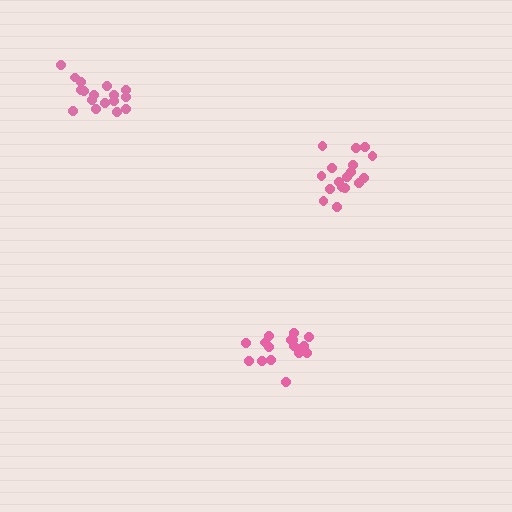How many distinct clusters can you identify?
There are 3 distinct clusters.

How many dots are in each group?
Group 1: 17 dots, Group 2: 17 dots, Group 3: 16 dots (50 total).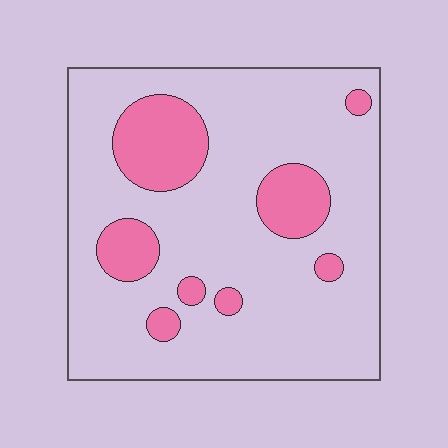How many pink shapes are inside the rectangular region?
8.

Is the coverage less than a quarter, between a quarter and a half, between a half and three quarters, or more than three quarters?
Less than a quarter.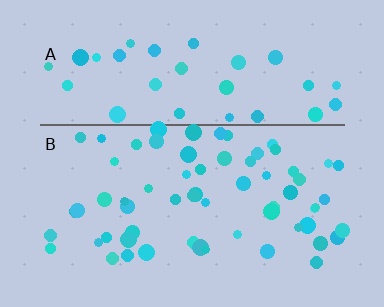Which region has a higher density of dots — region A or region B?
B (the bottom).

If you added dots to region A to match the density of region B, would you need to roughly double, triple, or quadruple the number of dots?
Approximately double.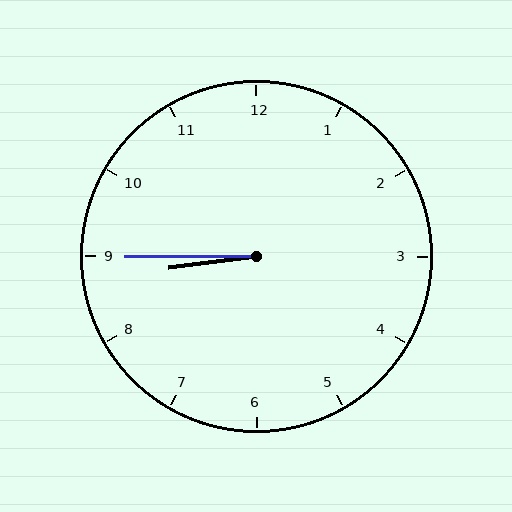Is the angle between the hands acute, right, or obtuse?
It is acute.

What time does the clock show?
8:45.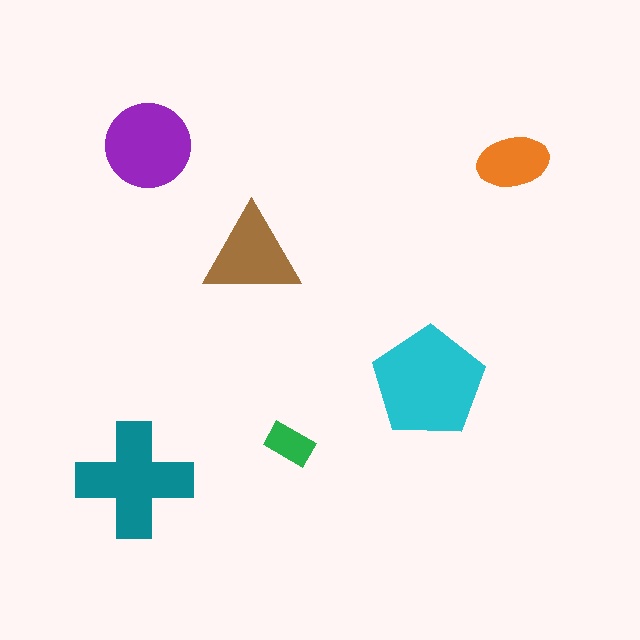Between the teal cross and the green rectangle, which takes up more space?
The teal cross.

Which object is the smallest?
The green rectangle.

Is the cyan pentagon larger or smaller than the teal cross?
Larger.